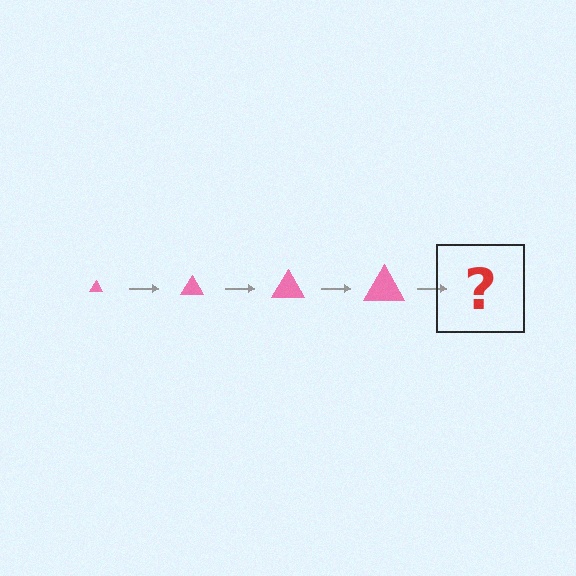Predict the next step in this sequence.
The next step is a pink triangle, larger than the previous one.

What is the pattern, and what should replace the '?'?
The pattern is that the triangle gets progressively larger each step. The '?' should be a pink triangle, larger than the previous one.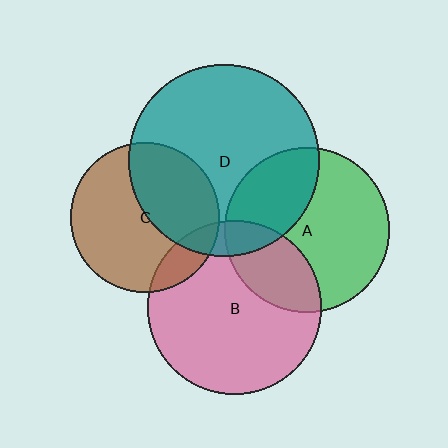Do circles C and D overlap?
Yes.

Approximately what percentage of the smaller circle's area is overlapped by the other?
Approximately 40%.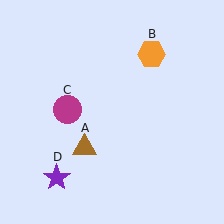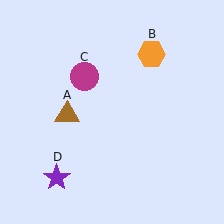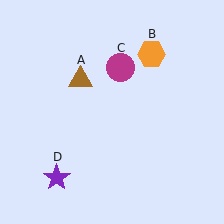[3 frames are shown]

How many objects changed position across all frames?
2 objects changed position: brown triangle (object A), magenta circle (object C).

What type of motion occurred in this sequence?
The brown triangle (object A), magenta circle (object C) rotated clockwise around the center of the scene.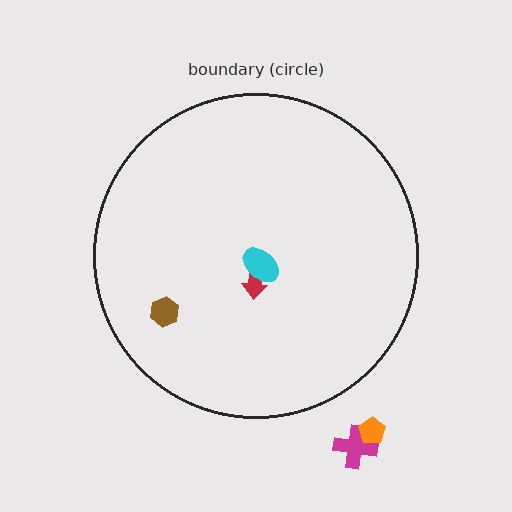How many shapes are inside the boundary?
3 inside, 2 outside.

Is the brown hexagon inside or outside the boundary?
Inside.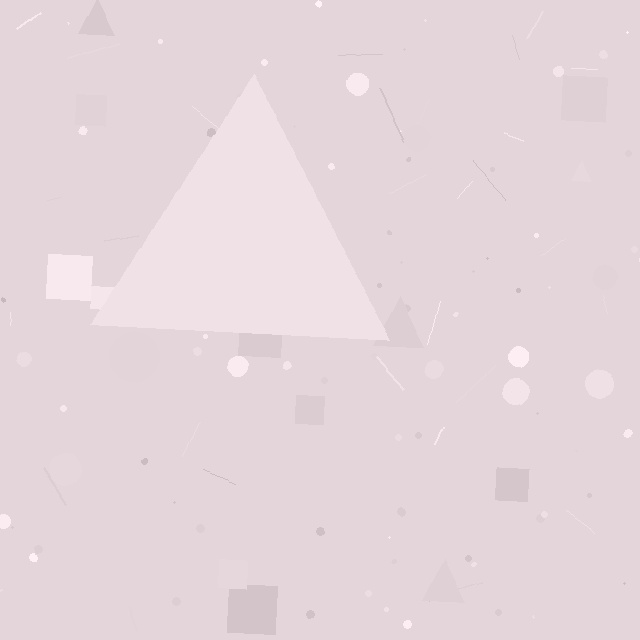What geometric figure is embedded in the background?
A triangle is embedded in the background.